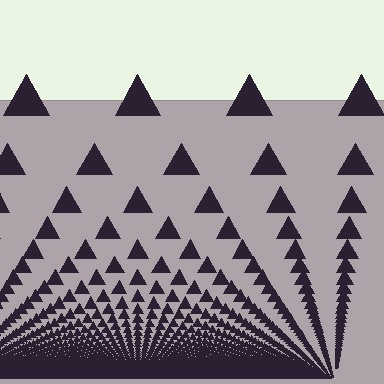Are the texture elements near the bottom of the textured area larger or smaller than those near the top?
Smaller. The gradient is inverted — elements near the bottom are smaller and denser.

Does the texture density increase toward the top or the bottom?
Density increases toward the bottom.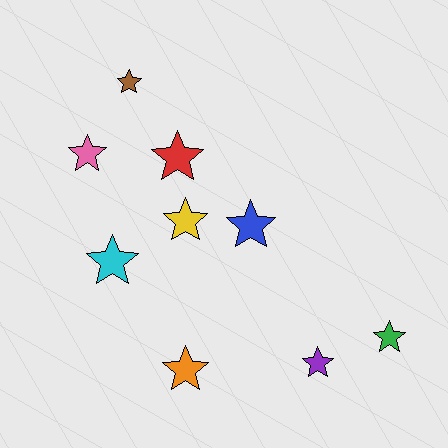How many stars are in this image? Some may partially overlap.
There are 9 stars.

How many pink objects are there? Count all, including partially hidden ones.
There is 1 pink object.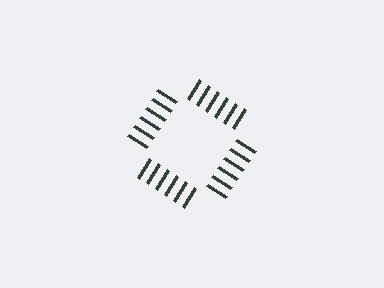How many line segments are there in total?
24 — 6 along each of the 4 edges.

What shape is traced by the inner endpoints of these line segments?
An illusory square — the line segments terminate on its edges but no continuous stroke is drawn.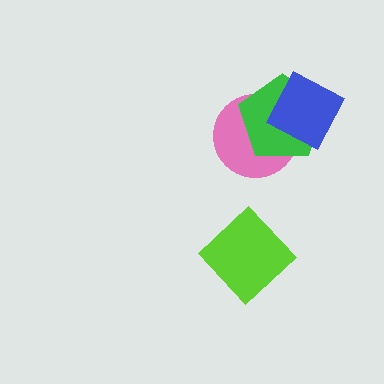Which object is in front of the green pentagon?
The blue square is in front of the green pentagon.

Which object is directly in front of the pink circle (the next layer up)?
The green pentagon is directly in front of the pink circle.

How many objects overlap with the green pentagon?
2 objects overlap with the green pentagon.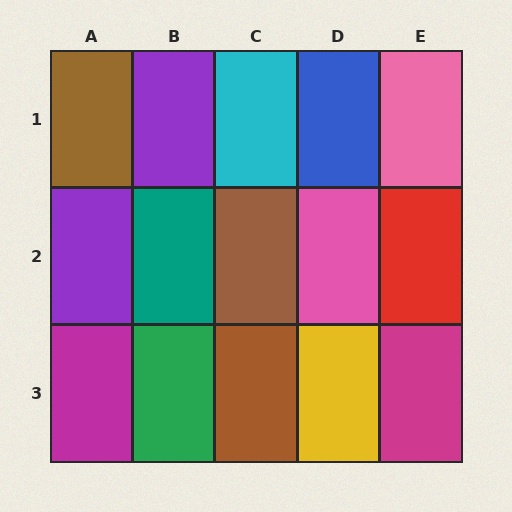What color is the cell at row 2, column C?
Brown.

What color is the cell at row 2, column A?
Purple.